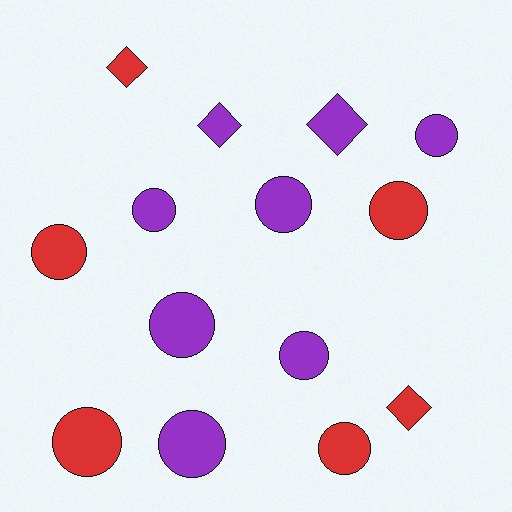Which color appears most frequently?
Purple, with 8 objects.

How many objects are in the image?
There are 14 objects.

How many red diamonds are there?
There are 2 red diamonds.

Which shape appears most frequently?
Circle, with 10 objects.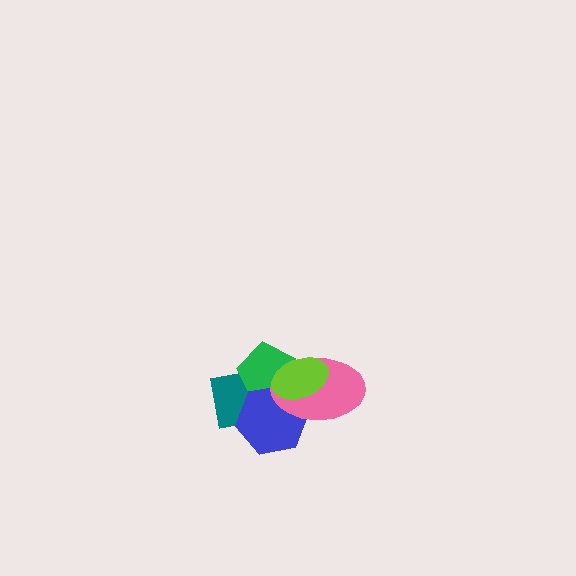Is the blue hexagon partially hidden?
Yes, it is partially covered by another shape.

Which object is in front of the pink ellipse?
The lime ellipse is in front of the pink ellipse.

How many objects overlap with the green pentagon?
4 objects overlap with the green pentagon.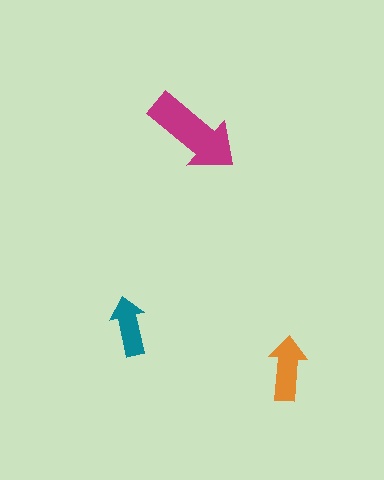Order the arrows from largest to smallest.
the magenta one, the orange one, the teal one.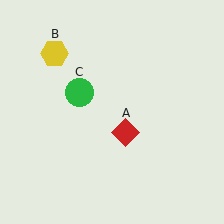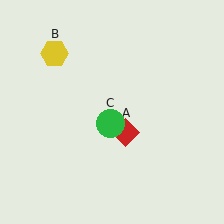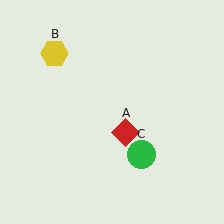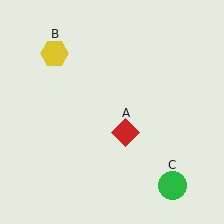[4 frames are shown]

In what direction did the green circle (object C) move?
The green circle (object C) moved down and to the right.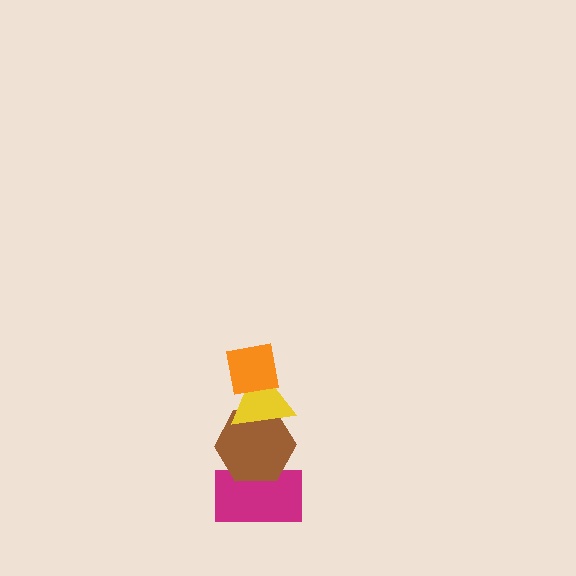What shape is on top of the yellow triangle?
The orange square is on top of the yellow triangle.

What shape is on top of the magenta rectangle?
The brown hexagon is on top of the magenta rectangle.